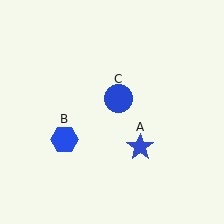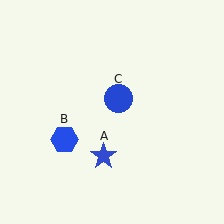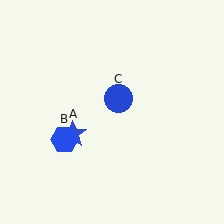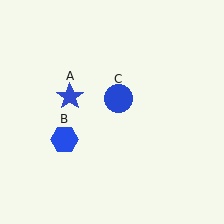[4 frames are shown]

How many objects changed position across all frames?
1 object changed position: blue star (object A).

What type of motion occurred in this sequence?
The blue star (object A) rotated clockwise around the center of the scene.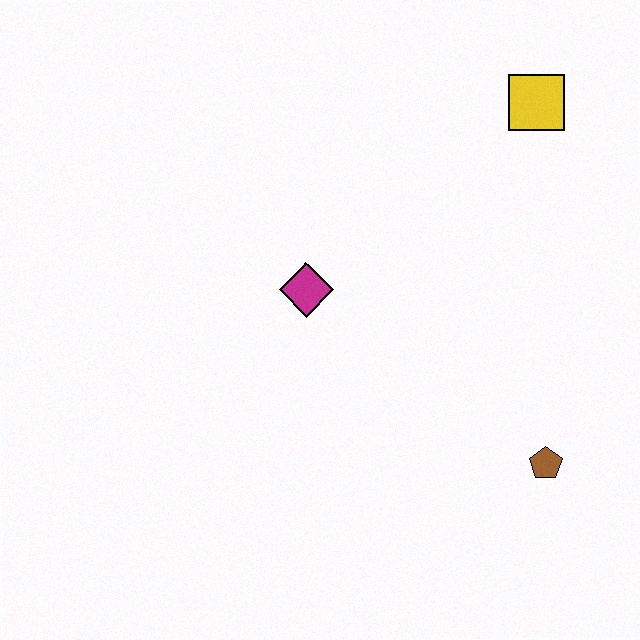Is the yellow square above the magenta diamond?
Yes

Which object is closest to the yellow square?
The magenta diamond is closest to the yellow square.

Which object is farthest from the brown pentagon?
The yellow square is farthest from the brown pentagon.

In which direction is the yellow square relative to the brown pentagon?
The yellow square is above the brown pentagon.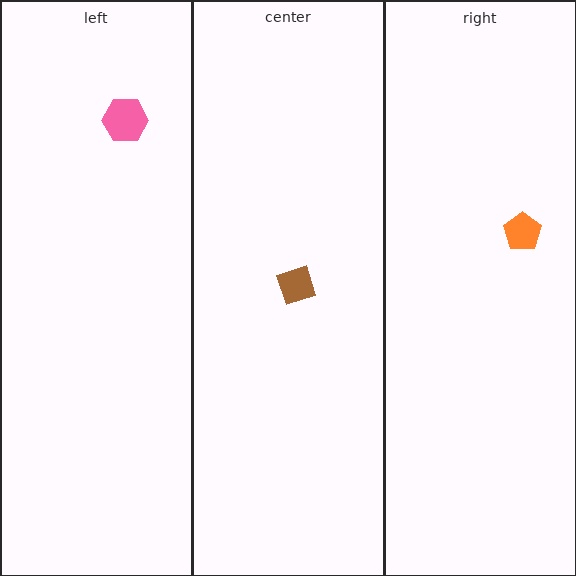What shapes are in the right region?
The orange pentagon.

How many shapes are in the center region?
1.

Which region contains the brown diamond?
The center region.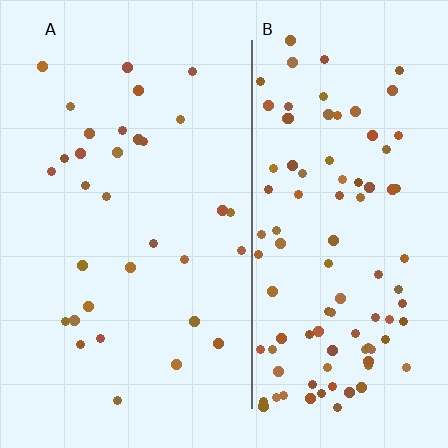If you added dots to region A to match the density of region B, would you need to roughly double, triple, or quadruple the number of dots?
Approximately triple.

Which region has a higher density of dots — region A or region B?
B (the right).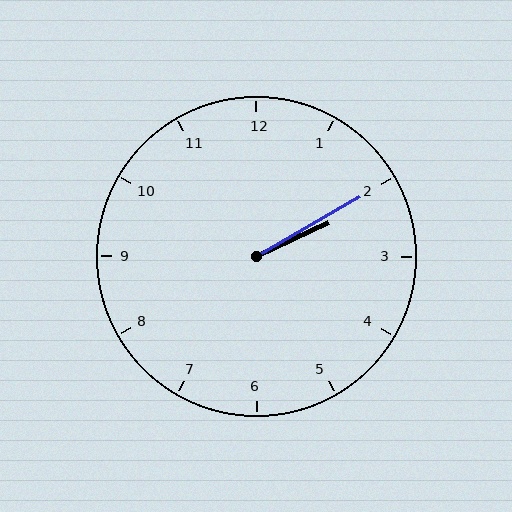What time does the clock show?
2:10.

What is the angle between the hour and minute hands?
Approximately 5 degrees.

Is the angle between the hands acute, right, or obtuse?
It is acute.